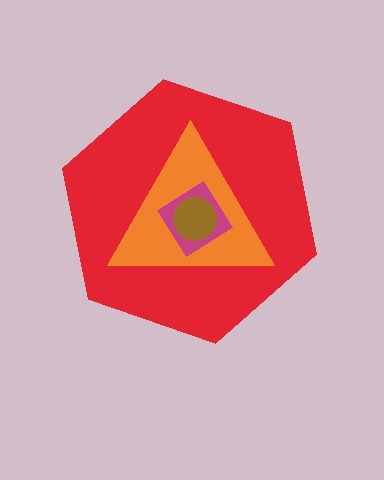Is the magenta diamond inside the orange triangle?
Yes.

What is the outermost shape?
The red hexagon.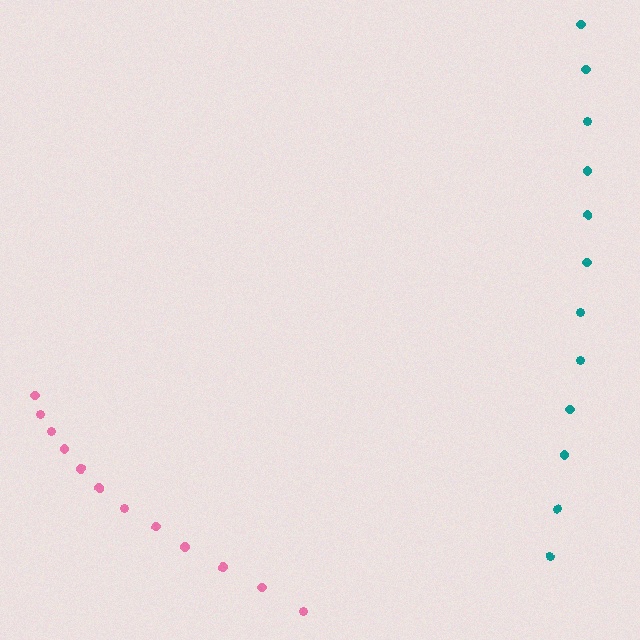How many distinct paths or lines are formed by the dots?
There are 2 distinct paths.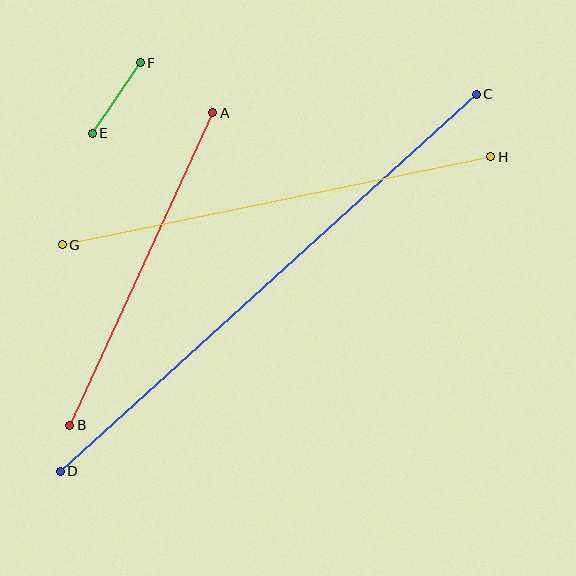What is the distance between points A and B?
The distance is approximately 344 pixels.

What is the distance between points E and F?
The distance is approximately 85 pixels.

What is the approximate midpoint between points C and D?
The midpoint is at approximately (268, 283) pixels.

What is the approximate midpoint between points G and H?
The midpoint is at approximately (277, 201) pixels.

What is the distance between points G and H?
The distance is approximately 438 pixels.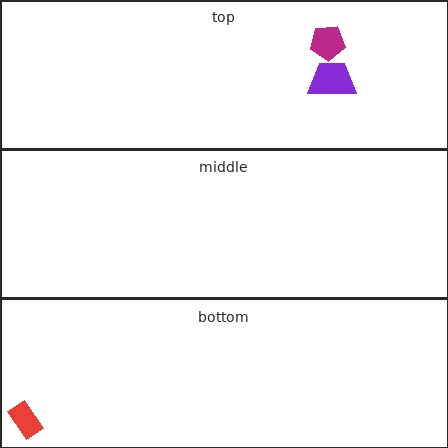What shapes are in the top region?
The purple trapezoid, the magenta pentagon.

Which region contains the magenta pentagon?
The top region.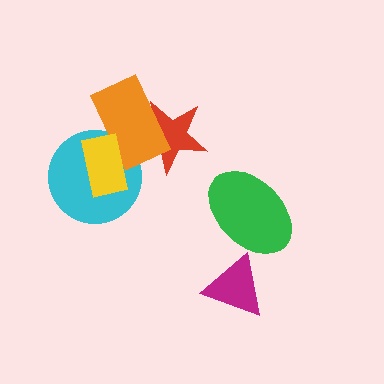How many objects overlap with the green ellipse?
1 object overlaps with the green ellipse.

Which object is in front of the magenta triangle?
The green ellipse is in front of the magenta triangle.